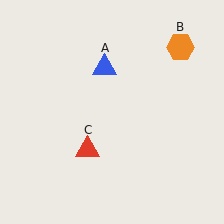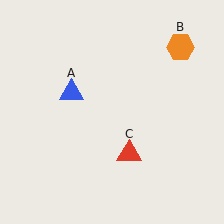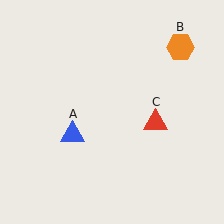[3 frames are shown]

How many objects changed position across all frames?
2 objects changed position: blue triangle (object A), red triangle (object C).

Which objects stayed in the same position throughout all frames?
Orange hexagon (object B) remained stationary.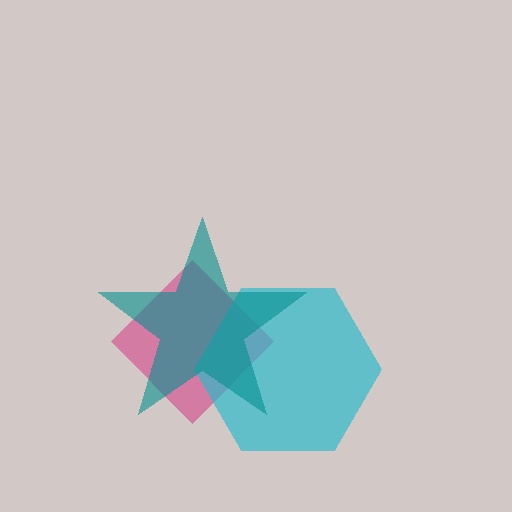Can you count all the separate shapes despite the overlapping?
Yes, there are 3 separate shapes.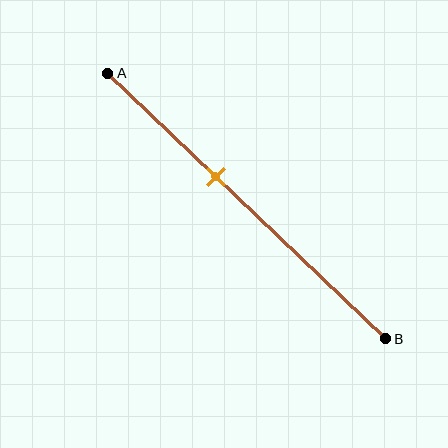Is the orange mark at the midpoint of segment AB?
No, the mark is at about 40% from A, not at the 50% midpoint.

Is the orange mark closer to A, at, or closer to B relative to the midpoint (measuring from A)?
The orange mark is closer to point A than the midpoint of segment AB.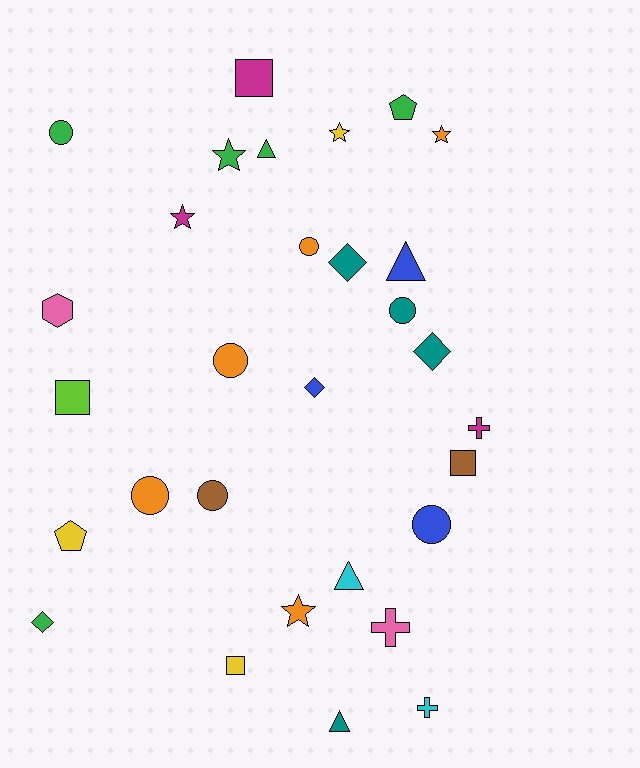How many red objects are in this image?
There are no red objects.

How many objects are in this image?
There are 30 objects.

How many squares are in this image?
There are 4 squares.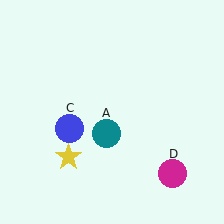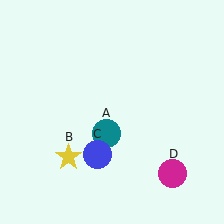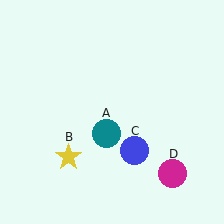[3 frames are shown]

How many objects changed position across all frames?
1 object changed position: blue circle (object C).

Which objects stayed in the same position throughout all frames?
Teal circle (object A) and yellow star (object B) and magenta circle (object D) remained stationary.